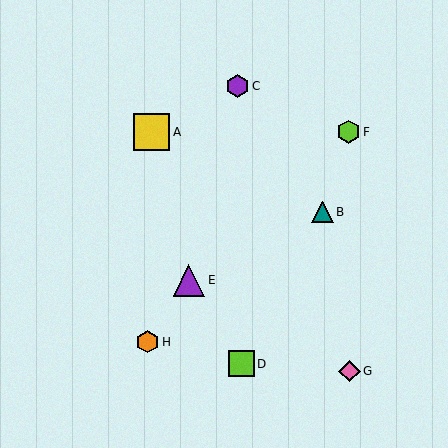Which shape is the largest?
The yellow square (labeled A) is the largest.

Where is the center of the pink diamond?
The center of the pink diamond is at (349, 371).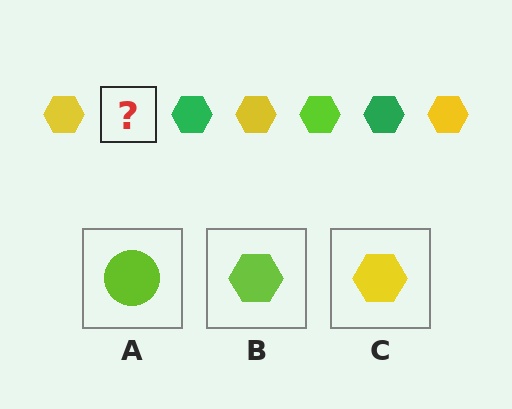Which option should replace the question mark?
Option B.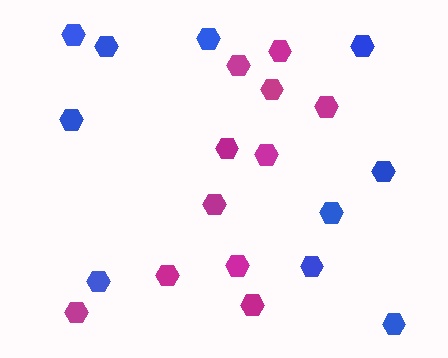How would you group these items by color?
There are 2 groups: one group of magenta hexagons (11) and one group of blue hexagons (10).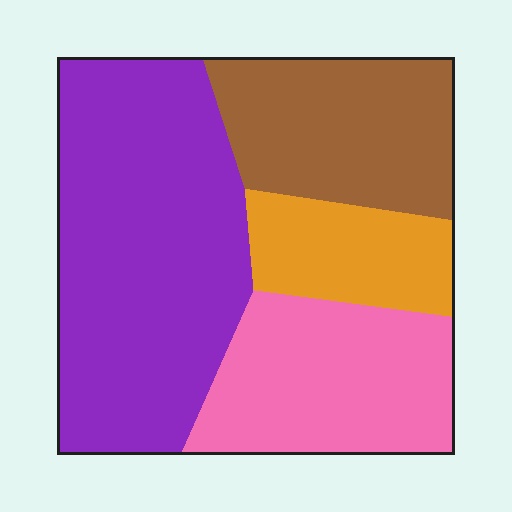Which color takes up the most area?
Purple, at roughly 45%.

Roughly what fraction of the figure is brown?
Brown covers around 20% of the figure.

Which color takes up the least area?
Orange, at roughly 15%.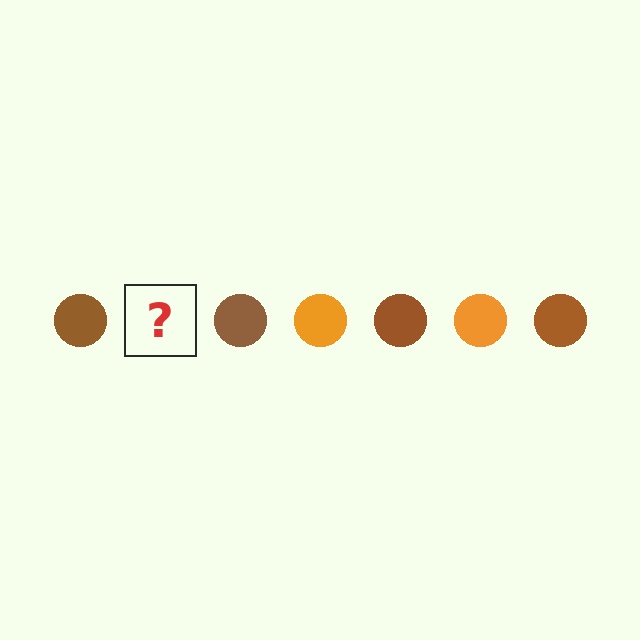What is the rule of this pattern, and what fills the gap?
The rule is that the pattern cycles through brown, orange circles. The gap should be filled with an orange circle.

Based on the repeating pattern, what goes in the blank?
The blank should be an orange circle.